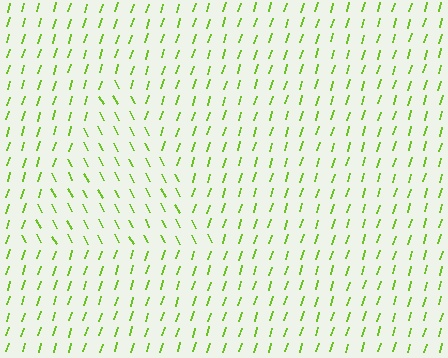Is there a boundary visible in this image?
Yes, there is a texture boundary formed by a change in line orientation.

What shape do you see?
I see a triangle.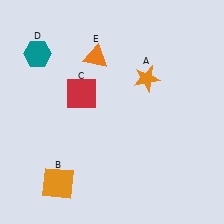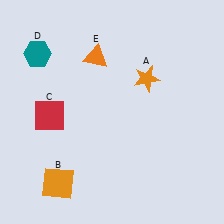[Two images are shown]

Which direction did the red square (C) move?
The red square (C) moved left.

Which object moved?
The red square (C) moved left.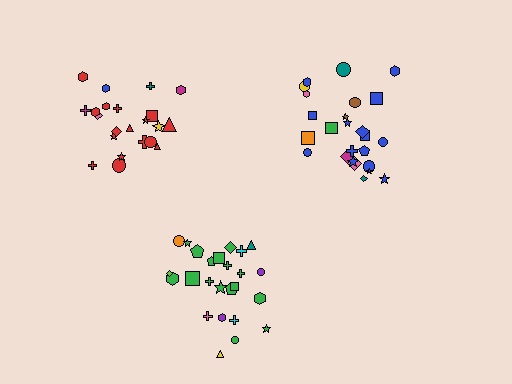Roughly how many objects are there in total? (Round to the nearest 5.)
Roughly 70 objects in total.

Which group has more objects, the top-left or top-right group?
The top-right group.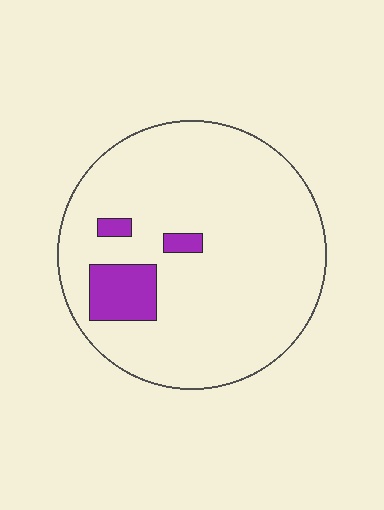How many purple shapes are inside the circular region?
3.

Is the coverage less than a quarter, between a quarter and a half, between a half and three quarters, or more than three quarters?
Less than a quarter.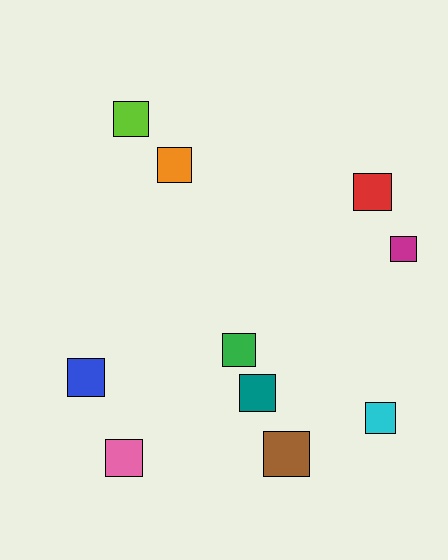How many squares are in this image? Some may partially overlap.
There are 10 squares.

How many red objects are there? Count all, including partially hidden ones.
There is 1 red object.